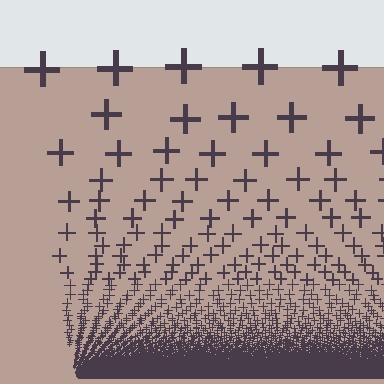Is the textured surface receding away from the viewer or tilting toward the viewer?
The surface appears to tilt toward the viewer. Texture elements get larger and sparser toward the top.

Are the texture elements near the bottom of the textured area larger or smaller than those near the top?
Smaller. The gradient is inverted — elements near the bottom are smaller and denser.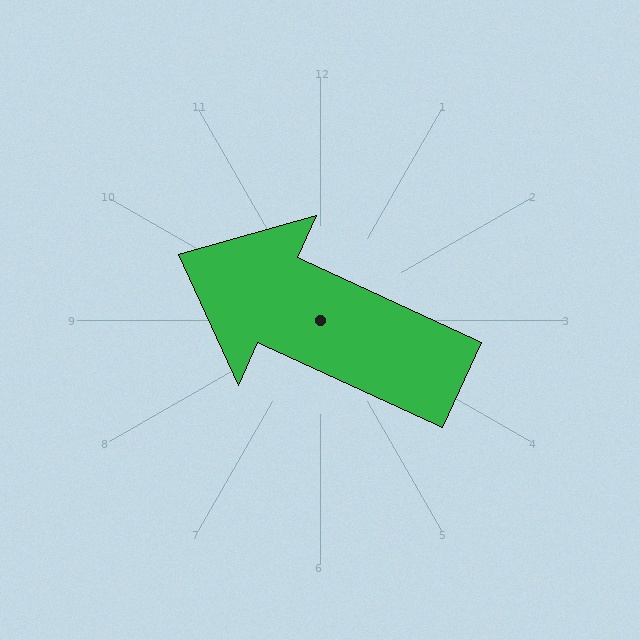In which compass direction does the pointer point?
Northwest.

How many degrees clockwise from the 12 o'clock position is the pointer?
Approximately 295 degrees.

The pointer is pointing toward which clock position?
Roughly 10 o'clock.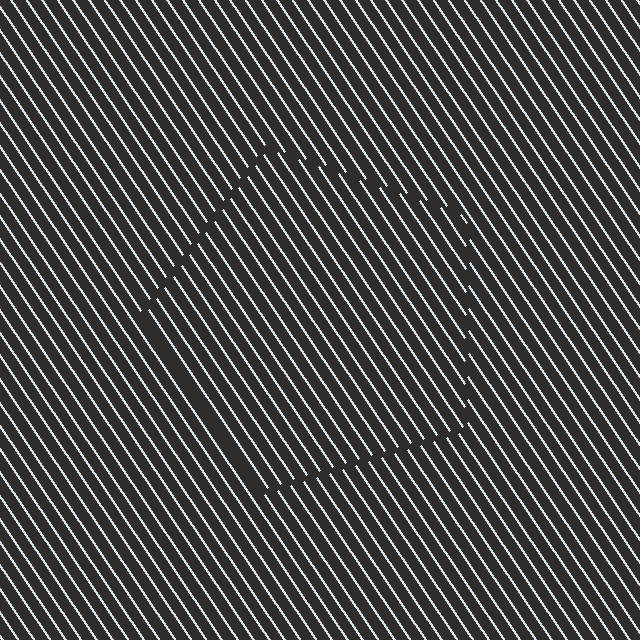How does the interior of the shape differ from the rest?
The interior of the shape contains the same grating, shifted by half a period — the contour is defined by the phase discontinuity where line-ends from the inner and outer gratings abut.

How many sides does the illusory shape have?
5 sides — the line-ends trace a pentagon.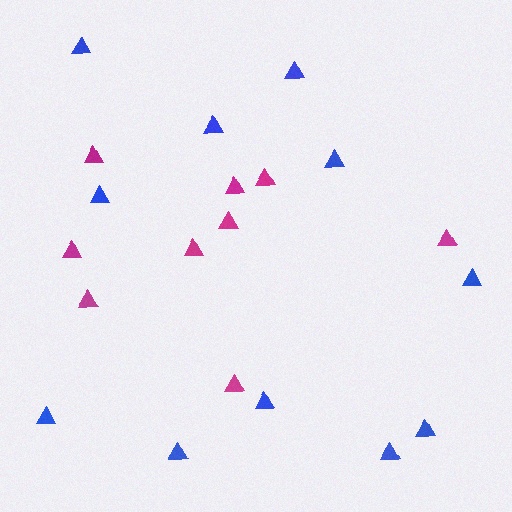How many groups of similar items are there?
There are 2 groups: one group of blue triangles (11) and one group of magenta triangles (9).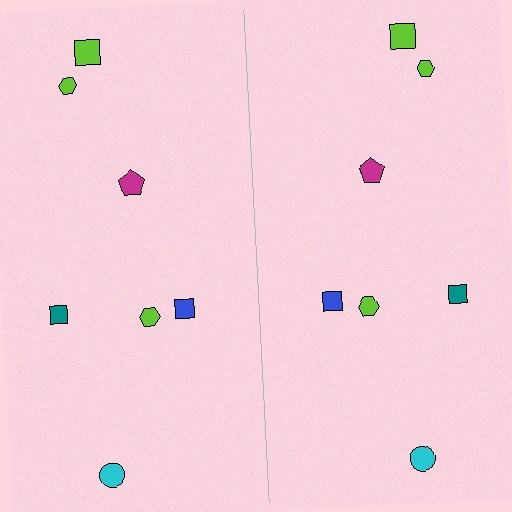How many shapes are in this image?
There are 14 shapes in this image.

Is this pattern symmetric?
Yes, this pattern has bilateral (reflection) symmetry.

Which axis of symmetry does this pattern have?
The pattern has a vertical axis of symmetry running through the center of the image.